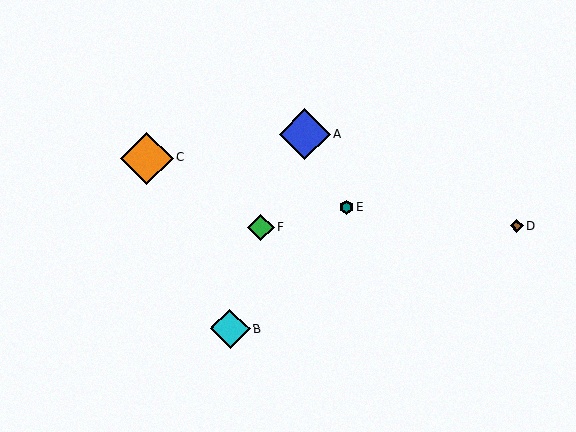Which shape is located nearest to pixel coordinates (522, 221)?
The brown diamond (labeled D) at (517, 226) is nearest to that location.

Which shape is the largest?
The orange diamond (labeled C) is the largest.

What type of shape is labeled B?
Shape B is a cyan diamond.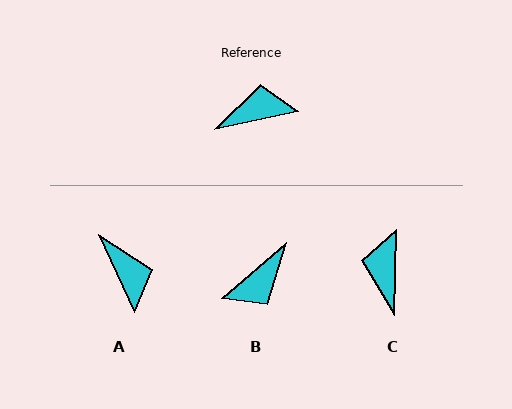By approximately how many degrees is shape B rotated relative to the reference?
Approximately 151 degrees clockwise.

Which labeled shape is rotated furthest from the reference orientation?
B, about 151 degrees away.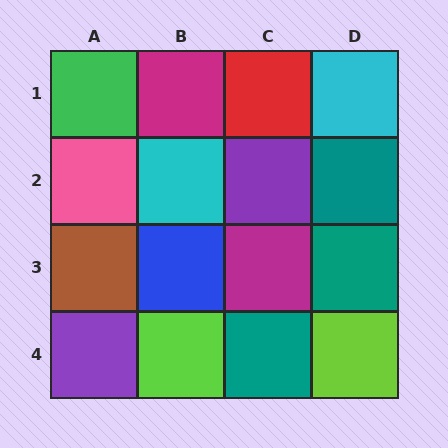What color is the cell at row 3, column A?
Brown.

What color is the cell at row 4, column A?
Purple.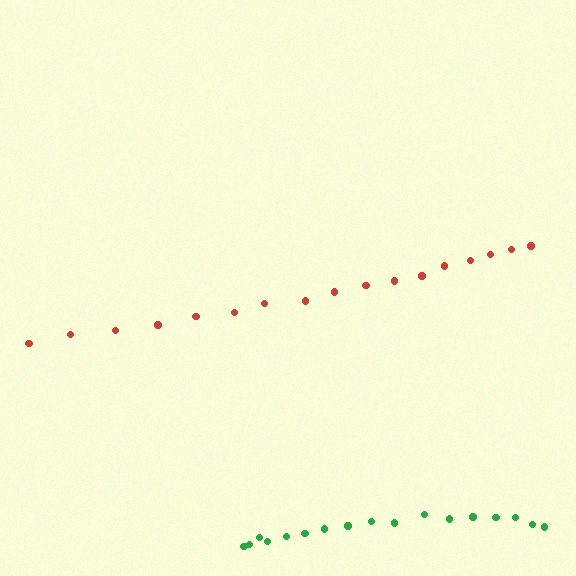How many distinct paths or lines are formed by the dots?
There are 2 distinct paths.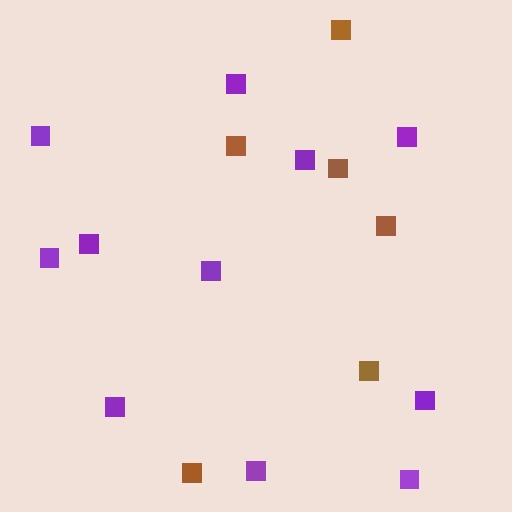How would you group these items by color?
There are 2 groups: one group of brown squares (6) and one group of purple squares (11).